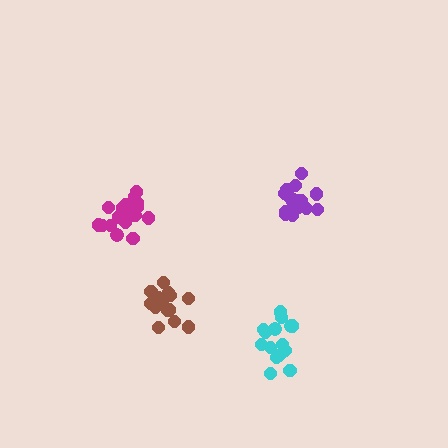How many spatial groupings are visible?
There are 4 spatial groupings.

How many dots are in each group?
Group 1: 19 dots, Group 2: 16 dots, Group 3: 15 dots, Group 4: 15 dots (65 total).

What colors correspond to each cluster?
The clusters are colored: magenta, purple, cyan, brown.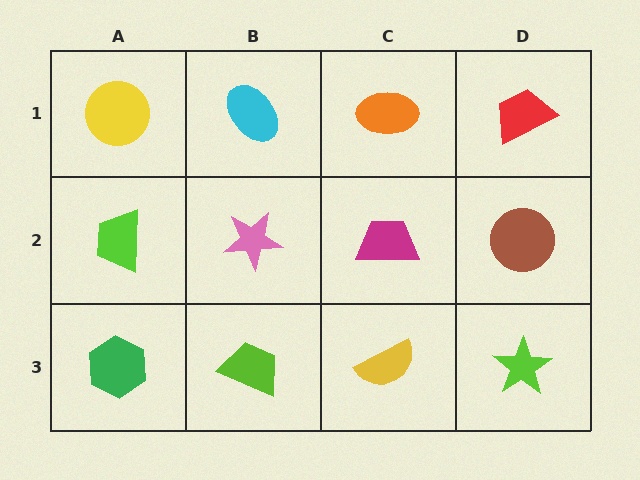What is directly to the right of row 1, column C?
A red trapezoid.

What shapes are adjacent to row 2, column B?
A cyan ellipse (row 1, column B), a lime trapezoid (row 3, column B), a lime trapezoid (row 2, column A), a magenta trapezoid (row 2, column C).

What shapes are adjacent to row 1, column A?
A lime trapezoid (row 2, column A), a cyan ellipse (row 1, column B).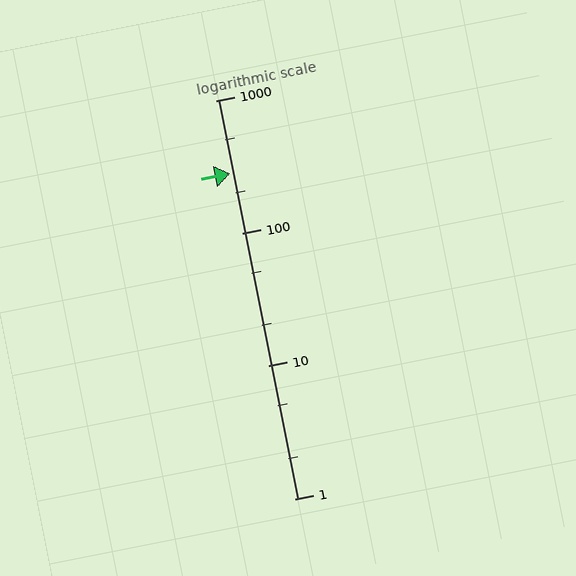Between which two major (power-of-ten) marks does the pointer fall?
The pointer is between 100 and 1000.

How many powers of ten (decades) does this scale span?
The scale spans 3 decades, from 1 to 1000.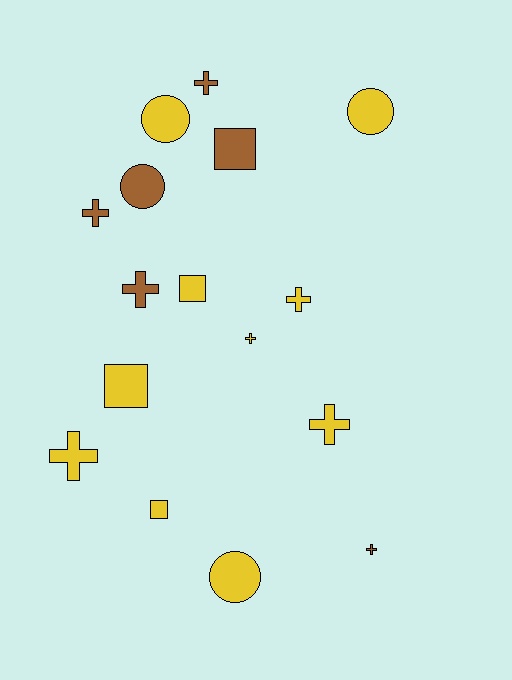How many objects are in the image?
There are 16 objects.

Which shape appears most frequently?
Cross, with 8 objects.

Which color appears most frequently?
Yellow, with 10 objects.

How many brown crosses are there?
There are 4 brown crosses.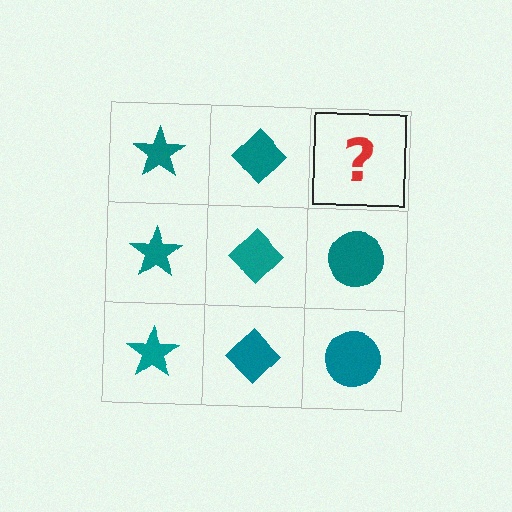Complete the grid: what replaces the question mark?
The question mark should be replaced with a teal circle.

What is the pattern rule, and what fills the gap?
The rule is that each column has a consistent shape. The gap should be filled with a teal circle.